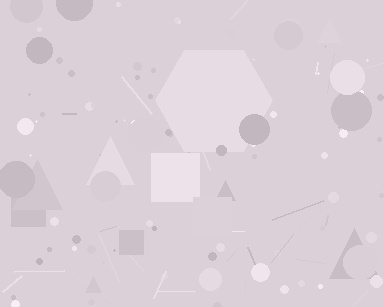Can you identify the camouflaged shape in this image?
The camouflaged shape is a hexagon.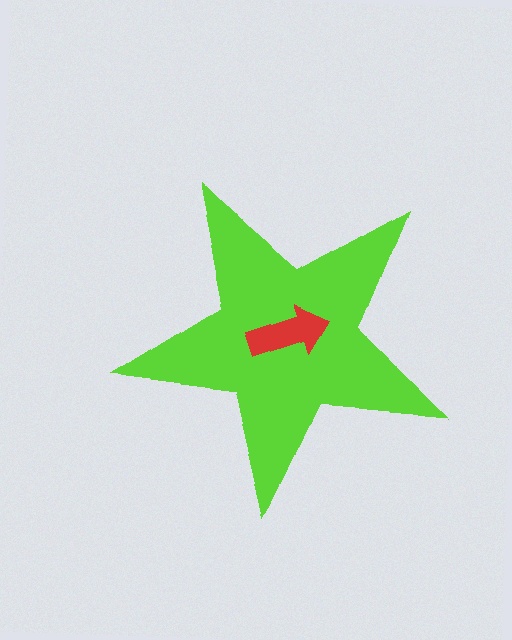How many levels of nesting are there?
2.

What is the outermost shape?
The lime star.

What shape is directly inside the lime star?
The red arrow.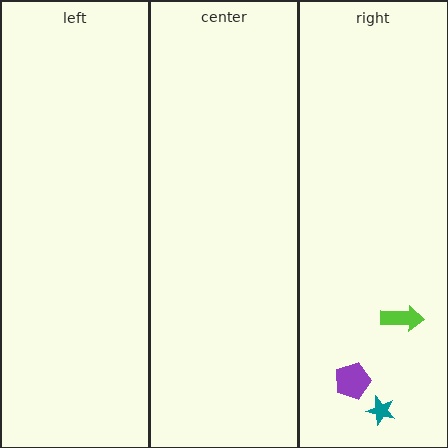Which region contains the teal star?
The right region.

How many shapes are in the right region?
3.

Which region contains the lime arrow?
The right region.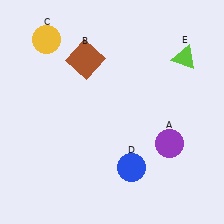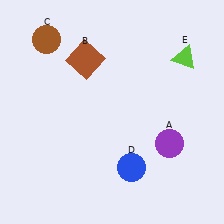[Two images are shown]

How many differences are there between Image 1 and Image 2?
There is 1 difference between the two images.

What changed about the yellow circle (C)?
In Image 1, C is yellow. In Image 2, it changed to brown.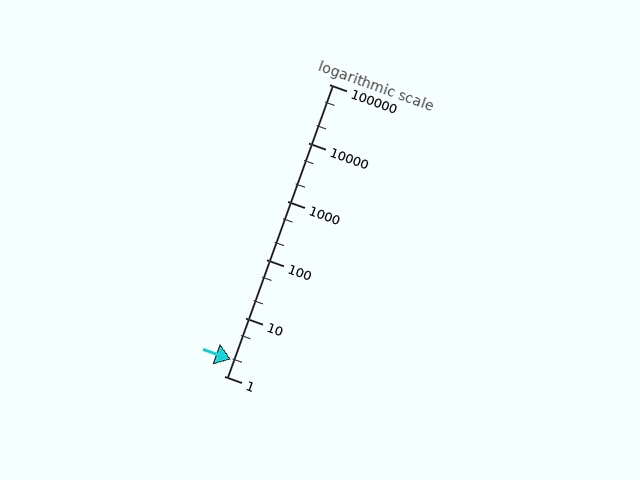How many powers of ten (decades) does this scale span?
The scale spans 5 decades, from 1 to 100000.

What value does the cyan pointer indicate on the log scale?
The pointer indicates approximately 1.9.